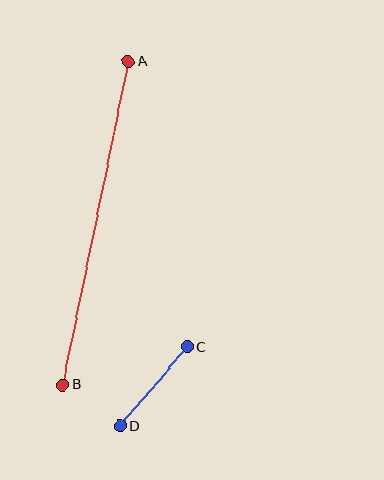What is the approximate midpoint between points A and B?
The midpoint is at approximately (95, 223) pixels.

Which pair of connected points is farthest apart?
Points A and B are farthest apart.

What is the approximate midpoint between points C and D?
The midpoint is at approximately (154, 387) pixels.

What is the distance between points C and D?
The distance is approximately 104 pixels.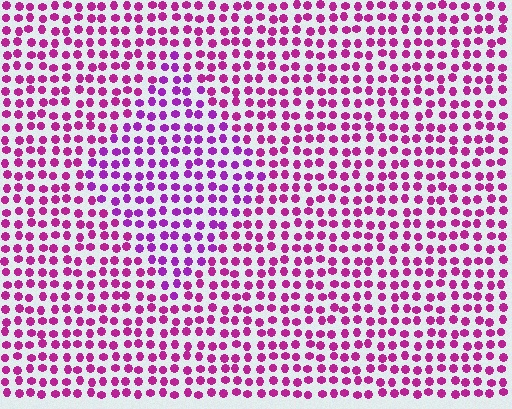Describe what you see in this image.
The image is filled with small magenta elements in a uniform arrangement. A diamond-shaped region is visible where the elements are tinted to a slightly different hue, forming a subtle color boundary.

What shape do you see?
I see a diamond.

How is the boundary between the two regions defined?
The boundary is defined purely by a slight shift in hue (about 24 degrees). Spacing, size, and orientation are identical on both sides.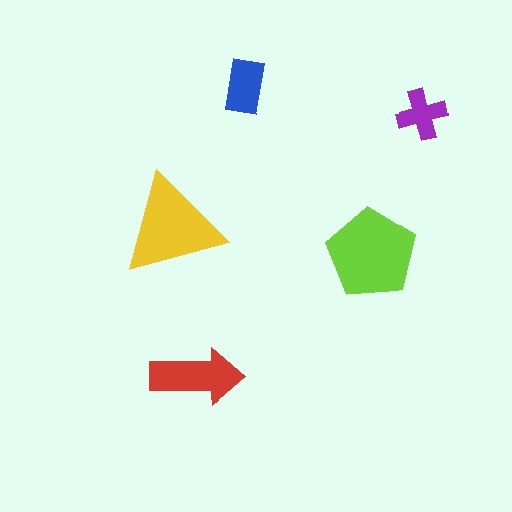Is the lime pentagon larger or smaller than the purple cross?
Larger.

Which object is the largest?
The lime pentagon.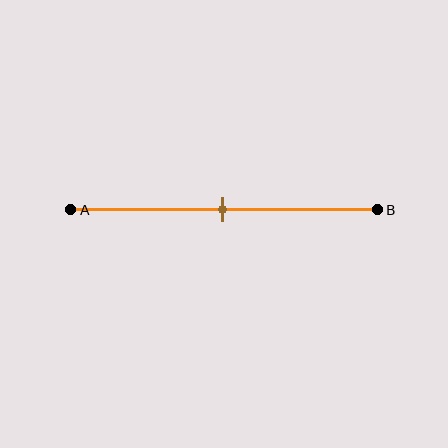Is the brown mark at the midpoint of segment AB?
Yes, the mark is approximately at the midpoint.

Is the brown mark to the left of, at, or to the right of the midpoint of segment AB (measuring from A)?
The brown mark is approximately at the midpoint of segment AB.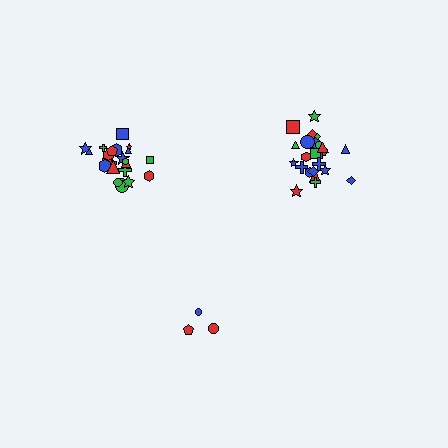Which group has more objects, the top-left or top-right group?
The top-right group.